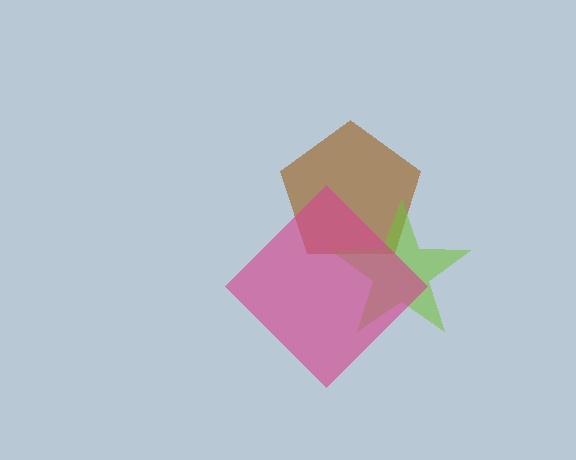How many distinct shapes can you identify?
There are 3 distinct shapes: a brown pentagon, a lime star, a magenta diamond.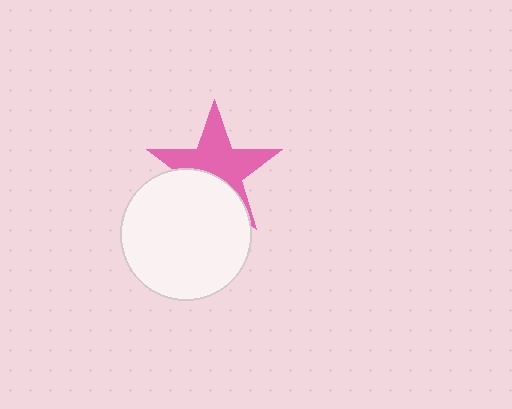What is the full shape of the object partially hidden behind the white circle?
The partially hidden object is a pink star.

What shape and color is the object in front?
The object in front is a white circle.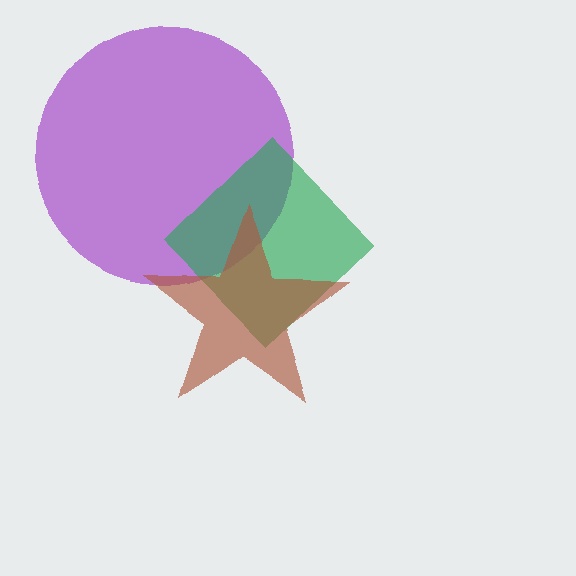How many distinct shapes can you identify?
There are 3 distinct shapes: a purple circle, a green diamond, a brown star.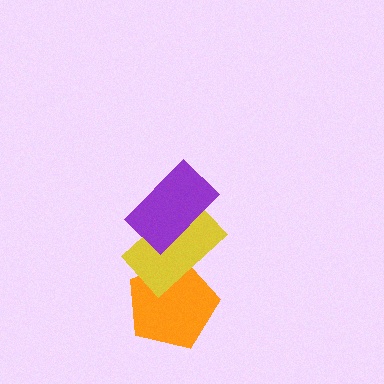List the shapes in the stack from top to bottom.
From top to bottom: the purple rectangle, the yellow rectangle, the orange pentagon.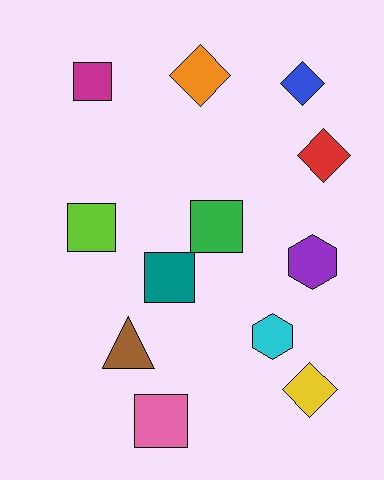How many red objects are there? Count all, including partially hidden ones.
There is 1 red object.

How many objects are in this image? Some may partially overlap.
There are 12 objects.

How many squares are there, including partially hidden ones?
There are 5 squares.